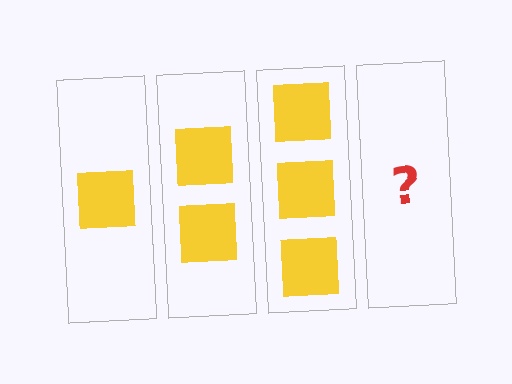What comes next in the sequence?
The next element should be 4 squares.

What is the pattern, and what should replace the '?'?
The pattern is that each step adds one more square. The '?' should be 4 squares.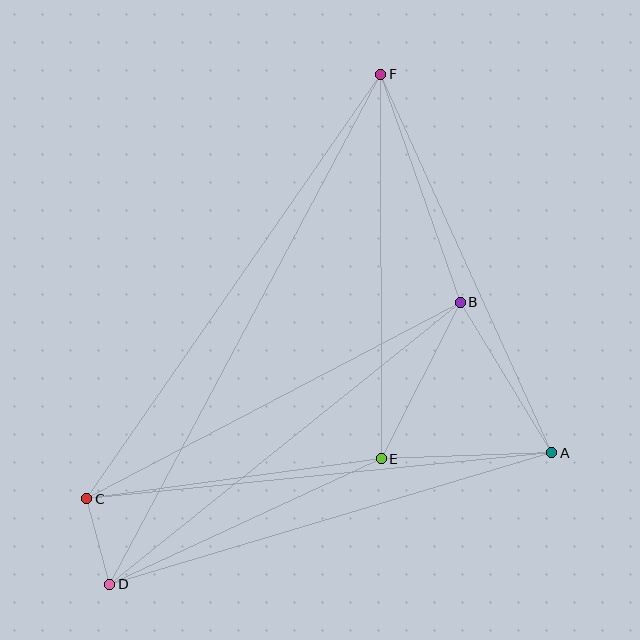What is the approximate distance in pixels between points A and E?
The distance between A and E is approximately 171 pixels.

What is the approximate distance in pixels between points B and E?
The distance between B and E is approximately 175 pixels.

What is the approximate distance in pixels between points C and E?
The distance between C and E is approximately 297 pixels.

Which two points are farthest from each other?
Points D and F are farthest from each other.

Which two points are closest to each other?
Points C and D are closest to each other.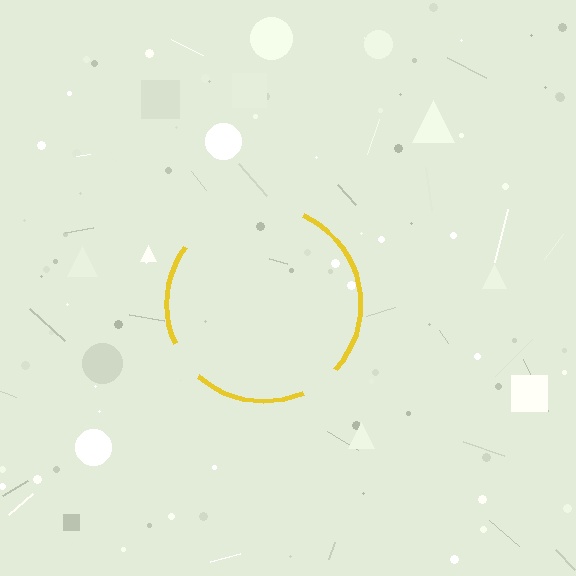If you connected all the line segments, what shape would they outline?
They would outline a circle.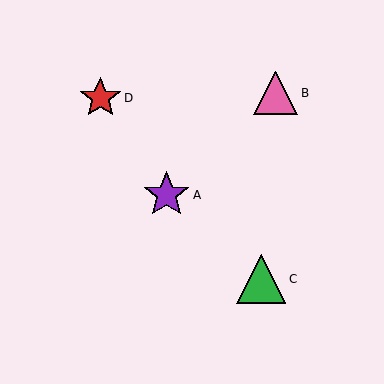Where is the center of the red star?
The center of the red star is at (100, 98).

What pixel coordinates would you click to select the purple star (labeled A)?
Click at (166, 195) to select the purple star A.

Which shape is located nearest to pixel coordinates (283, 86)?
The pink triangle (labeled B) at (276, 93) is nearest to that location.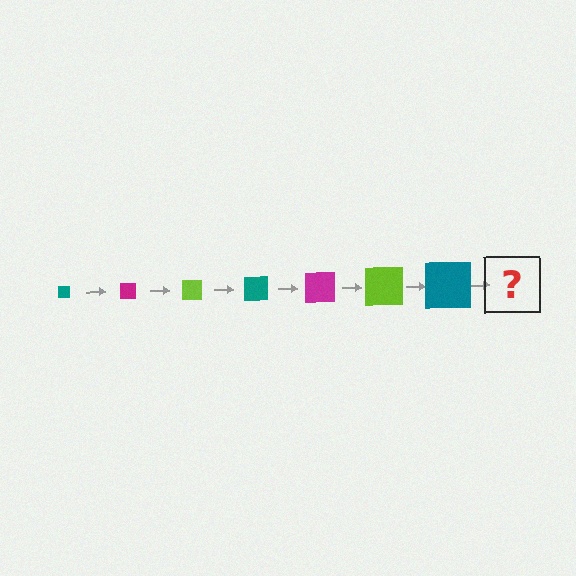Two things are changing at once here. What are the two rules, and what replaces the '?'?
The two rules are that the square grows larger each step and the color cycles through teal, magenta, and lime. The '?' should be a magenta square, larger than the previous one.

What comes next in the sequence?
The next element should be a magenta square, larger than the previous one.